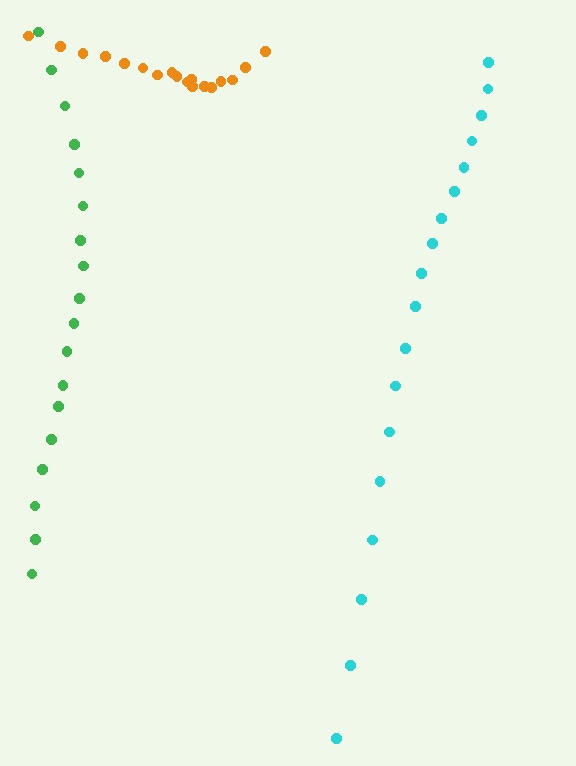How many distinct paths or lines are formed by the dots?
There are 3 distinct paths.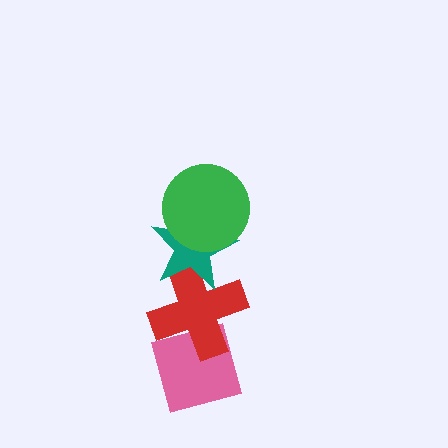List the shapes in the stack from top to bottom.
From top to bottom: the green circle, the teal star, the red cross, the pink diamond.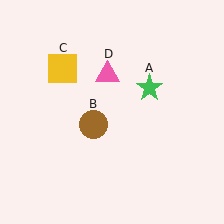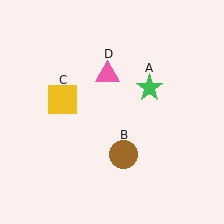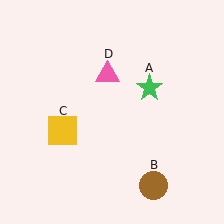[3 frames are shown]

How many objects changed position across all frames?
2 objects changed position: brown circle (object B), yellow square (object C).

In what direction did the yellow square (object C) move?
The yellow square (object C) moved down.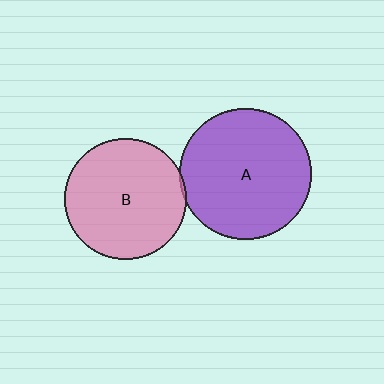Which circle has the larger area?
Circle A (purple).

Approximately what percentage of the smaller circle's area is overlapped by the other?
Approximately 5%.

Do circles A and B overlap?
Yes.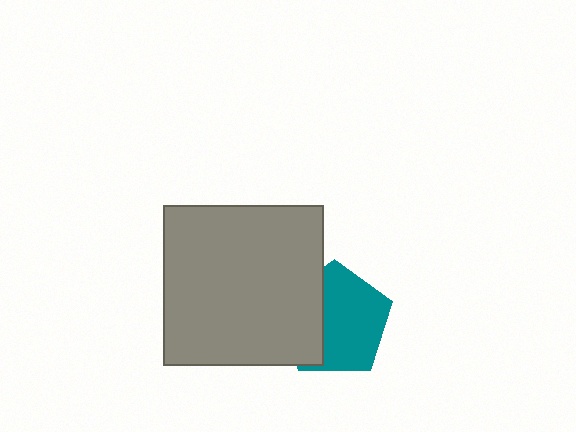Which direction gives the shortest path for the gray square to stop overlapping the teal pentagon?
Moving left gives the shortest separation.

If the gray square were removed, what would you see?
You would see the complete teal pentagon.